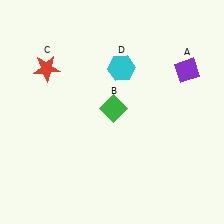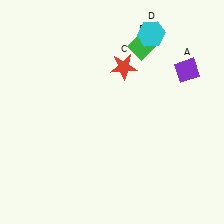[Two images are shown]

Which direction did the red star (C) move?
The red star (C) moved right.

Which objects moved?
The objects that moved are: the green diamond (B), the red star (C), the cyan hexagon (D).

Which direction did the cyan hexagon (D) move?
The cyan hexagon (D) moved up.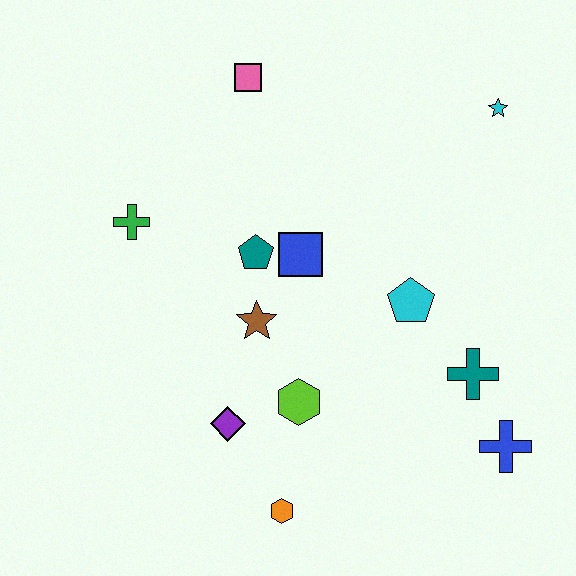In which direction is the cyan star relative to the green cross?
The cyan star is to the right of the green cross.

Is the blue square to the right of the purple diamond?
Yes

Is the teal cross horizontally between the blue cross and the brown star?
Yes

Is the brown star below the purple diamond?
No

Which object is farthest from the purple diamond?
The cyan star is farthest from the purple diamond.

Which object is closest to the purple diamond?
The lime hexagon is closest to the purple diamond.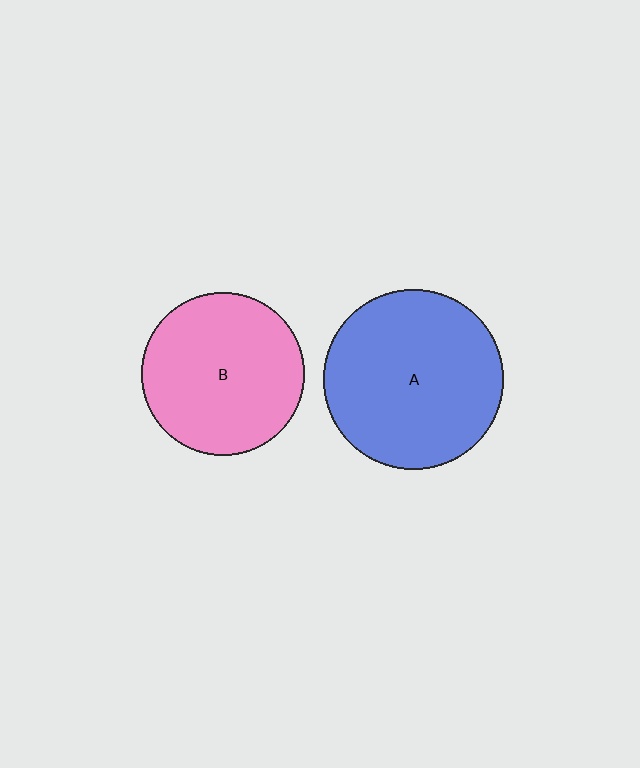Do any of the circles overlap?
No, none of the circles overlap.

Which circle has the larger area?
Circle A (blue).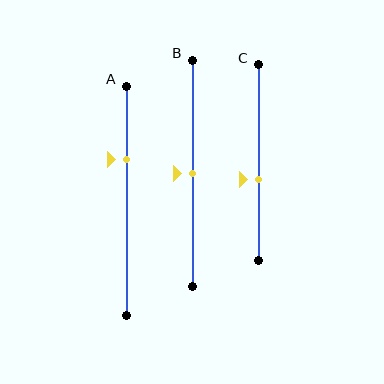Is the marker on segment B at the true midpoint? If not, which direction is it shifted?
Yes, the marker on segment B is at the true midpoint.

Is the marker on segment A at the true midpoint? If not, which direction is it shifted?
No, the marker on segment A is shifted upward by about 18% of the segment length.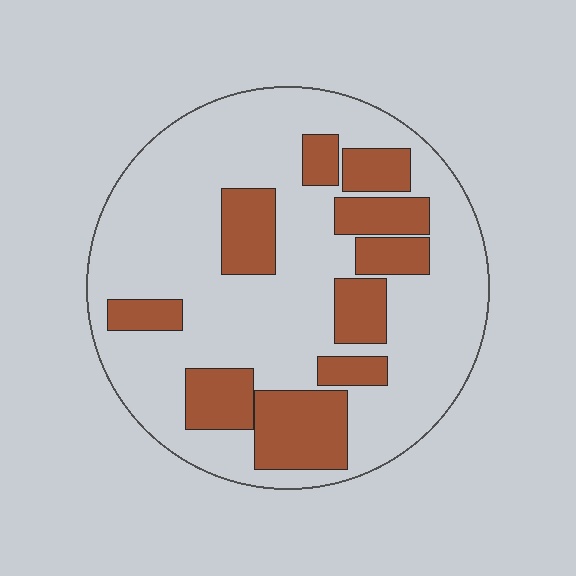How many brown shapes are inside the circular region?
10.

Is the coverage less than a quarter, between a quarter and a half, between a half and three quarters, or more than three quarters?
Between a quarter and a half.